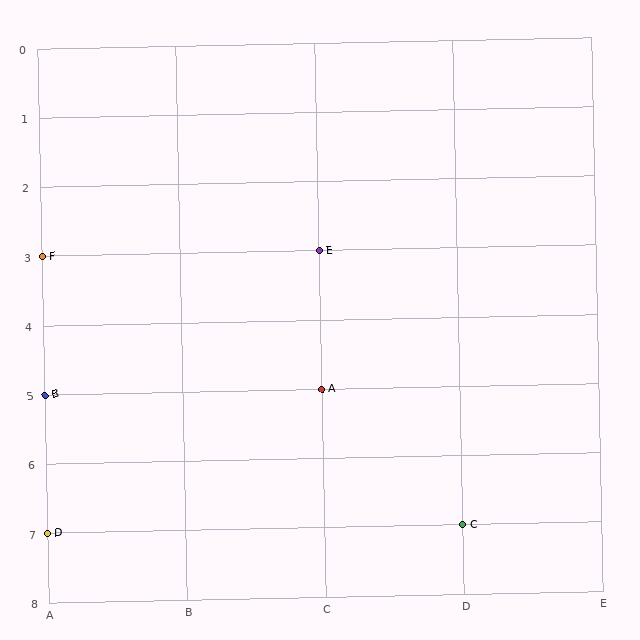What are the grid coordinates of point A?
Point A is at grid coordinates (C, 5).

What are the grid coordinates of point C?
Point C is at grid coordinates (D, 7).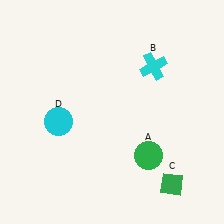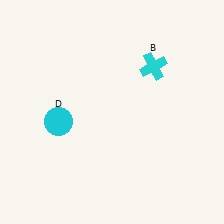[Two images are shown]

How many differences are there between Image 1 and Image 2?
There are 2 differences between the two images.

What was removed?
The green diamond (C), the green circle (A) were removed in Image 2.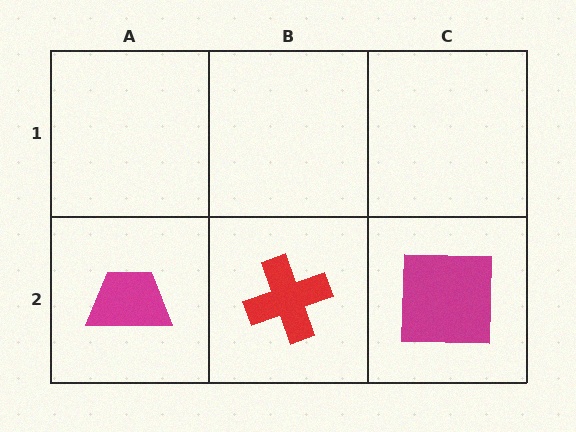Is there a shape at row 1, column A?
No, that cell is empty.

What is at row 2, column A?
A magenta trapezoid.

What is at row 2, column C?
A magenta square.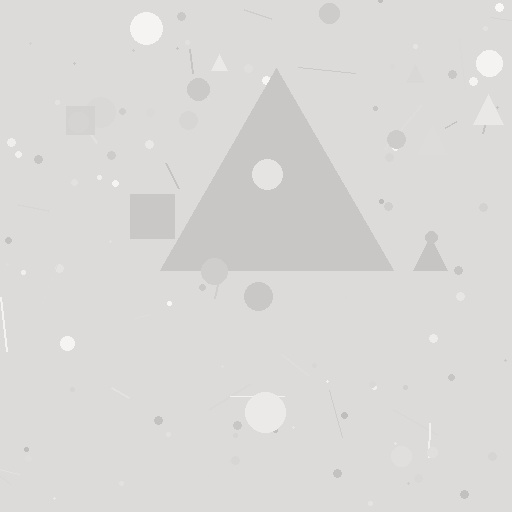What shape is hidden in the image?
A triangle is hidden in the image.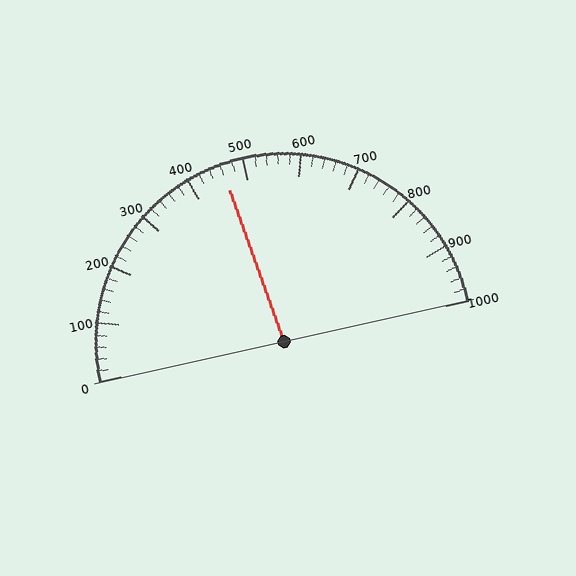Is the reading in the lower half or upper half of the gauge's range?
The reading is in the lower half of the range (0 to 1000).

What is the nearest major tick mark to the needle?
The nearest major tick mark is 500.